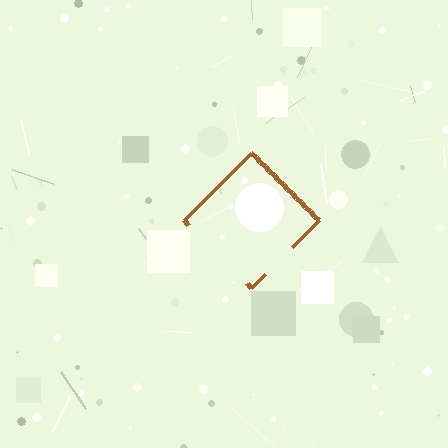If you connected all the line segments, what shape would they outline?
They would outline a diamond.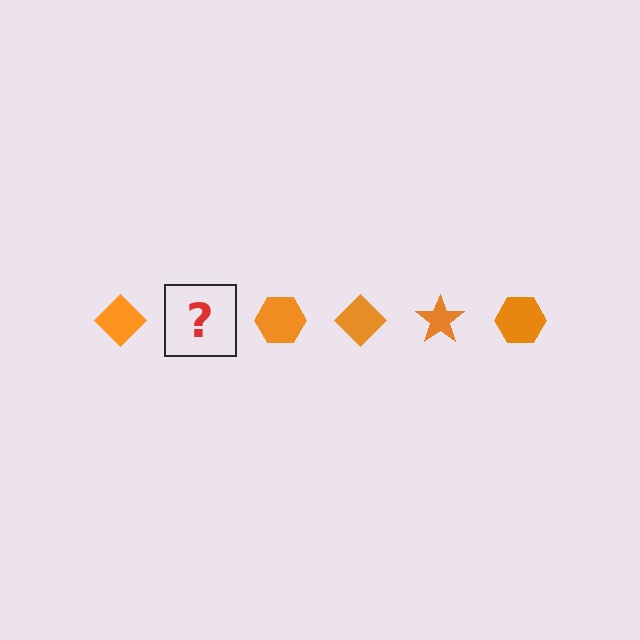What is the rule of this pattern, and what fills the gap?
The rule is that the pattern cycles through diamond, star, hexagon shapes in orange. The gap should be filled with an orange star.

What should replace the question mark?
The question mark should be replaced with an orange star.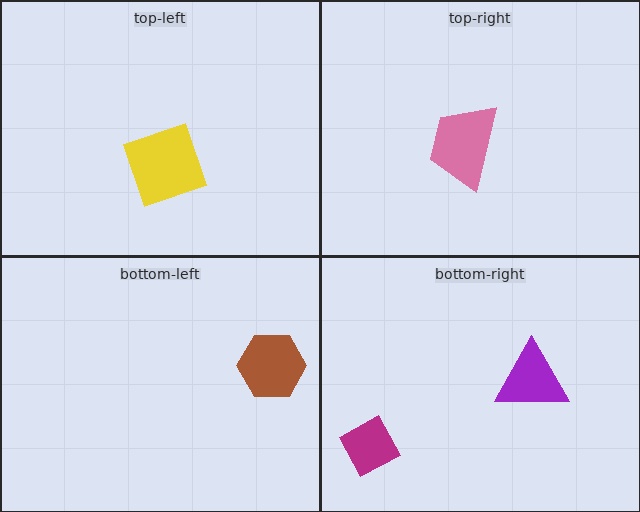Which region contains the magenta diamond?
The bottom-right region.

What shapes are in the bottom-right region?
The purple triangle, the magenta diamond.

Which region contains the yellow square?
The top-left region.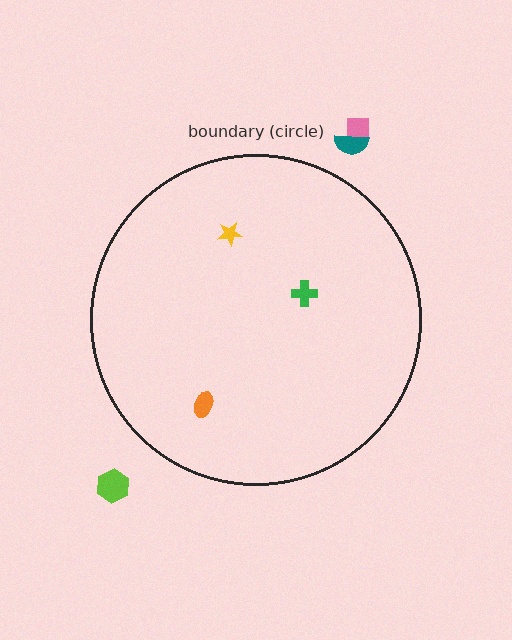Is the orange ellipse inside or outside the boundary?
Inside.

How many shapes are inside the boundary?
3 inside, 3 outside.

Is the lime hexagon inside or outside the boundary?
Outside.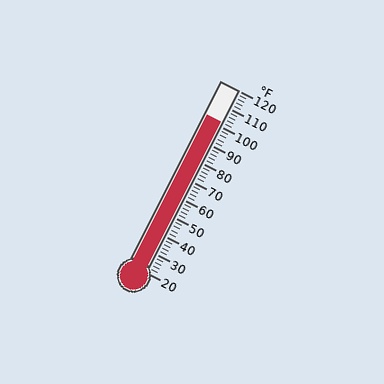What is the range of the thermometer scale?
The thermometer scale ranges from 20°F to 120°F.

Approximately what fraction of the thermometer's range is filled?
The thermometer is filled to approximately 80% of its range.